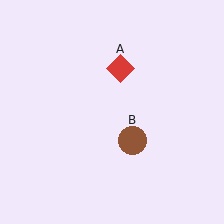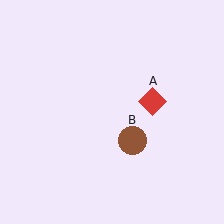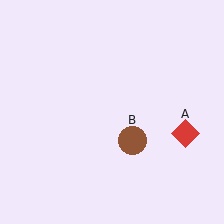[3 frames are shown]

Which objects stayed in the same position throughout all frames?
Brown circle (object B) remained stationary.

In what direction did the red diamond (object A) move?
The red diamond (object A) moved down and to the right.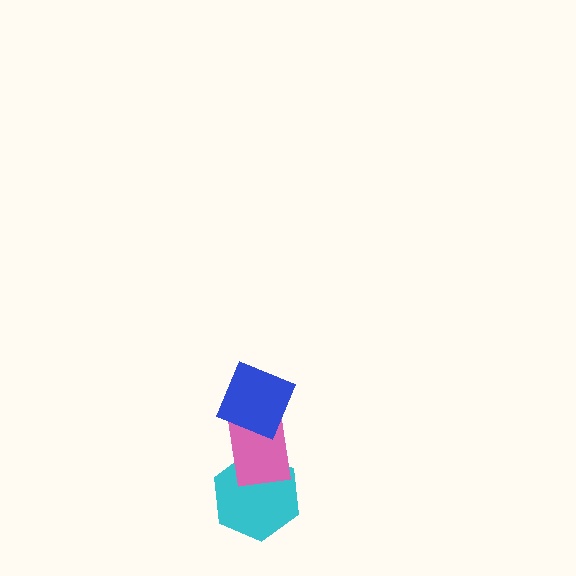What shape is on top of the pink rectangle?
The blue diamond is on top of the pink rectangle.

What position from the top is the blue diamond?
The blue diamond is 1st from the top.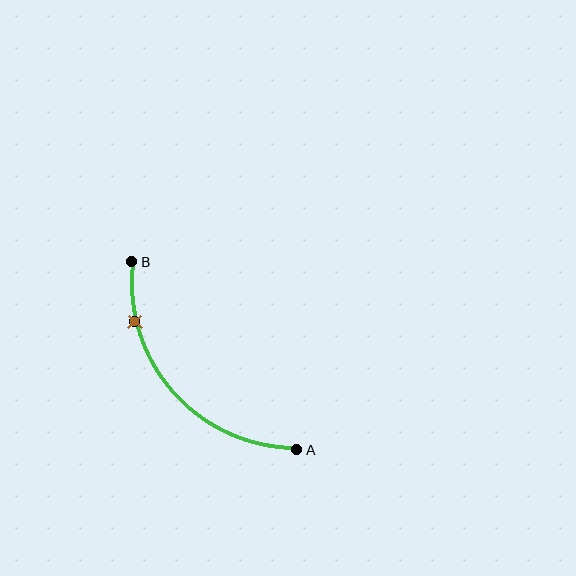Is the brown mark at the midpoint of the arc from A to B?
No. The brown mark lies on the arc but is closer to endpoint B. The arc midpoint would be at the point on the curve equidistant along the arc from both A and B.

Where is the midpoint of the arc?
The arc midpoint is the point on the curve farthest from the straight line joining A and B. It sits below and to the left of that line.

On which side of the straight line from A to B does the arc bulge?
The arc bulges below and to the left of the straight line connecting A and B.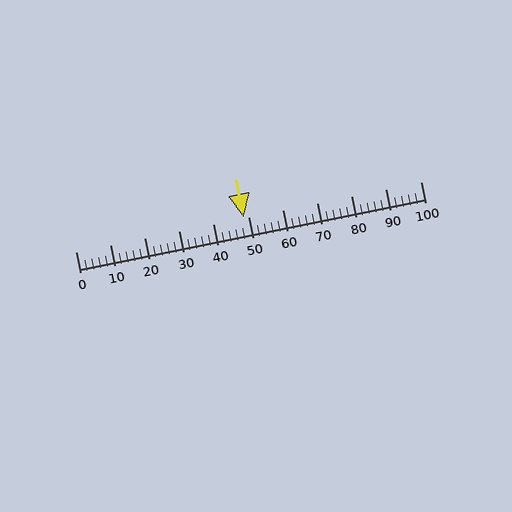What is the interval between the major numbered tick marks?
The major tick marks are spaced 10 units apart.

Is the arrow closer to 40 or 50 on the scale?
The arrow is closer to 50.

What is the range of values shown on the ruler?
The ruler shows values from 0 to 100.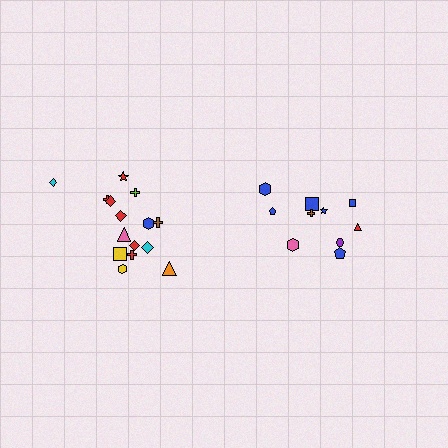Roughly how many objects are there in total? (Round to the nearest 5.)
Roughly 25 objects in total.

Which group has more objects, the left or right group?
The left group.